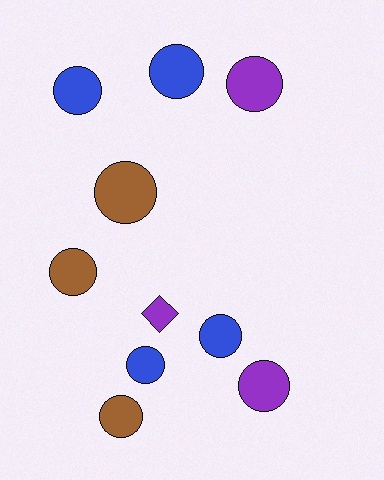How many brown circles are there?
There are 3 brown circles.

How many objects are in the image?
There are 10 objects.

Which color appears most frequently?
Blue, with 4 objects.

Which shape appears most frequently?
Circle, with 9 objects.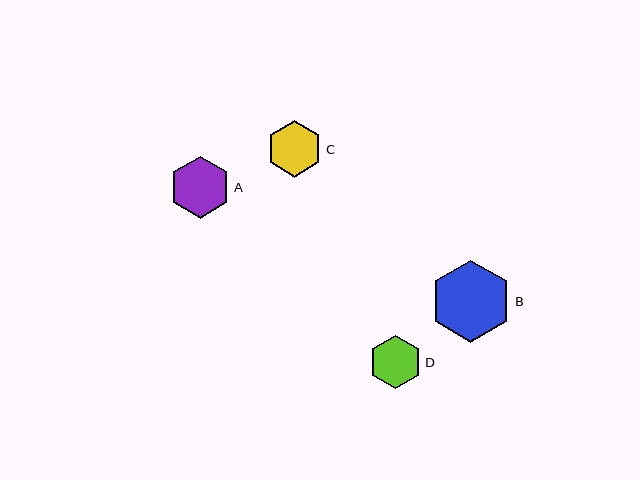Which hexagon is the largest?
Hexagon B is the largest with a size of approximately 82 pixels.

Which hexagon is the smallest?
Hexagon D is the smallest with a size of approximately 53 pixels.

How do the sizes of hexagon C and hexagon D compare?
Hexagon C and hexagon D are approximately the same size.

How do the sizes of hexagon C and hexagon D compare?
Hexagon C and hexagon D are approximately the same size.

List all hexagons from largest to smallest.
From largest to smallest: B, A, C, D.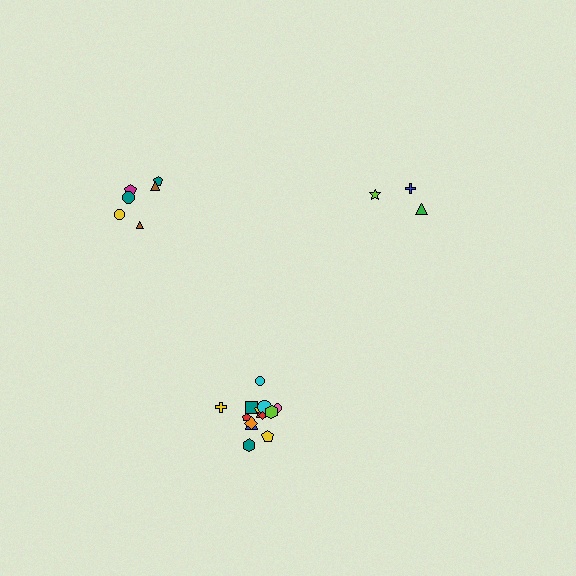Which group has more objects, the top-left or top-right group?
The top-left group.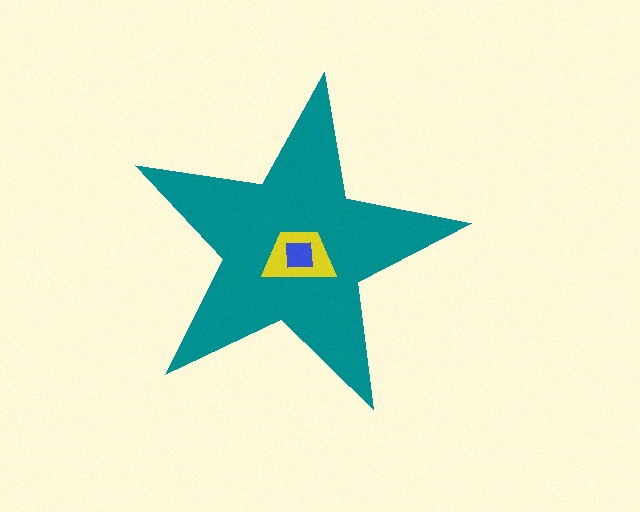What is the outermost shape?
The teal star.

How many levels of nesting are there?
3.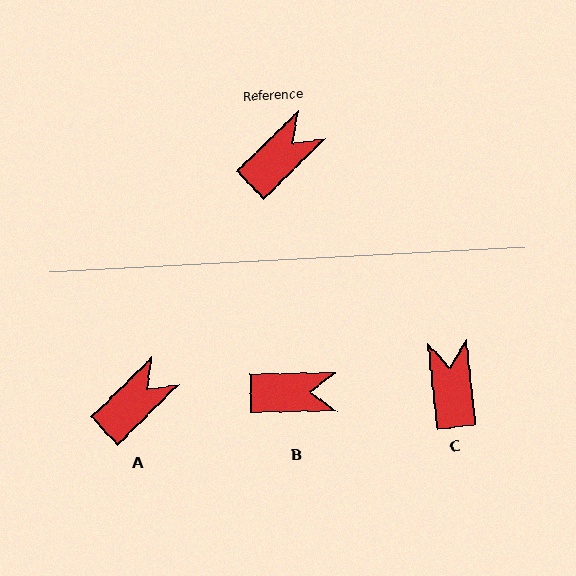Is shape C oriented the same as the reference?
No, it is off by about 52 degrees.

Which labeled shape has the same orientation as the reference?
A.